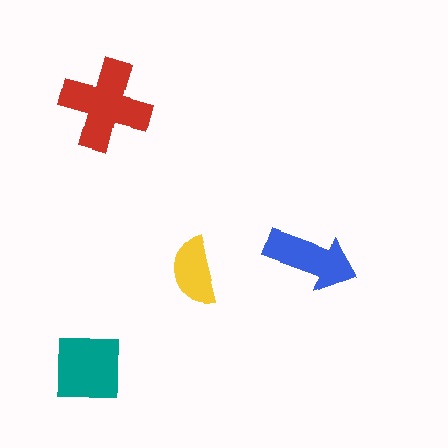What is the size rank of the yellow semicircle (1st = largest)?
4th.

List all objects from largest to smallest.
The red cross, the teal square, the blue arrow, the yellow semicircle.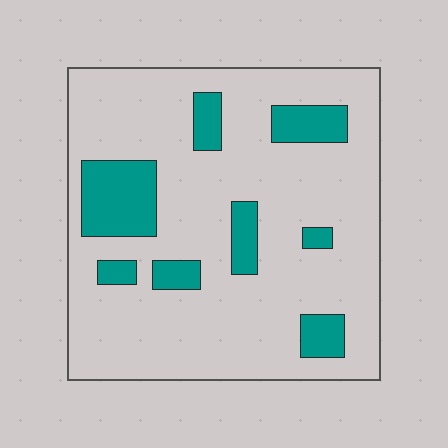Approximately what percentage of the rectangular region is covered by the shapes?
Approximately 20%.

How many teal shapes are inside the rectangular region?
8.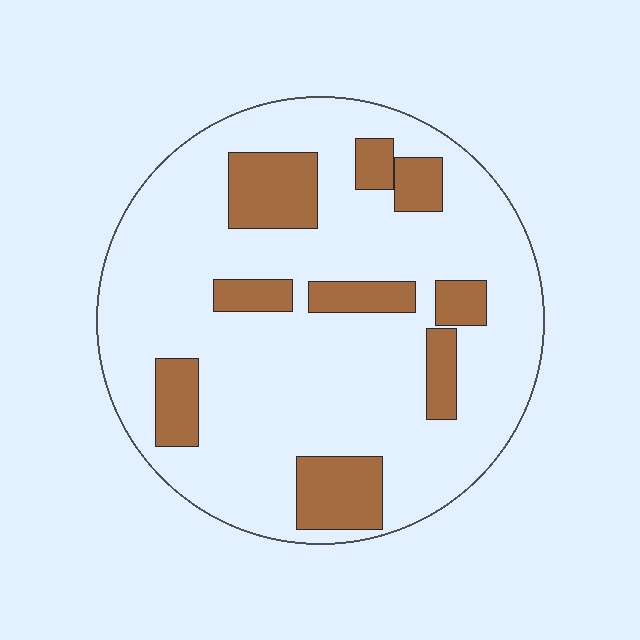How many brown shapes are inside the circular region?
9.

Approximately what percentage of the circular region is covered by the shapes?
Approximately 20%.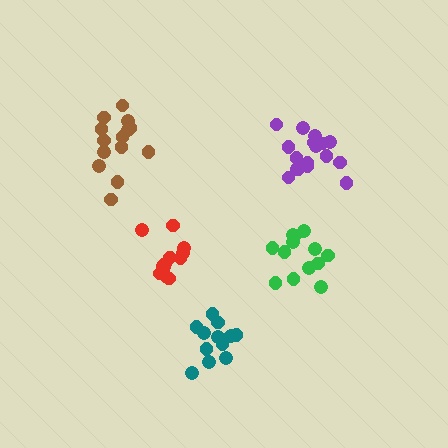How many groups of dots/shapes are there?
There are 5 groups.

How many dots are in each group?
Group 1: 14 dots, Group 2: 18 dots, Group 3: 13 dots, Group 4: 13 dots, Group 5: 12 dots (70 total).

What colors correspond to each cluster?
The clusters are colored: brown, purple, green, teal, red.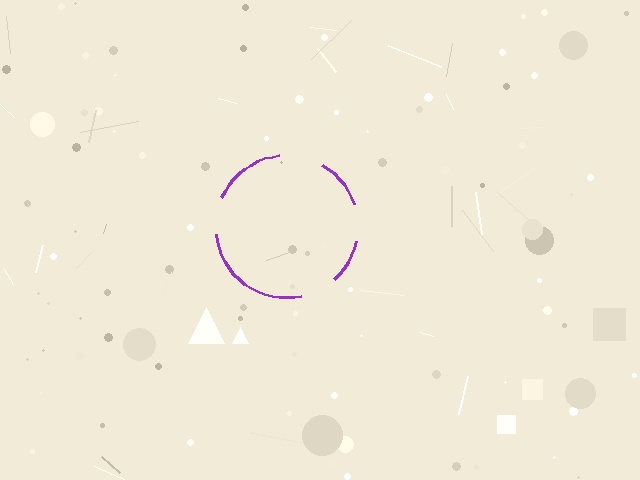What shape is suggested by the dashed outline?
The dashed outline suggests a circle.